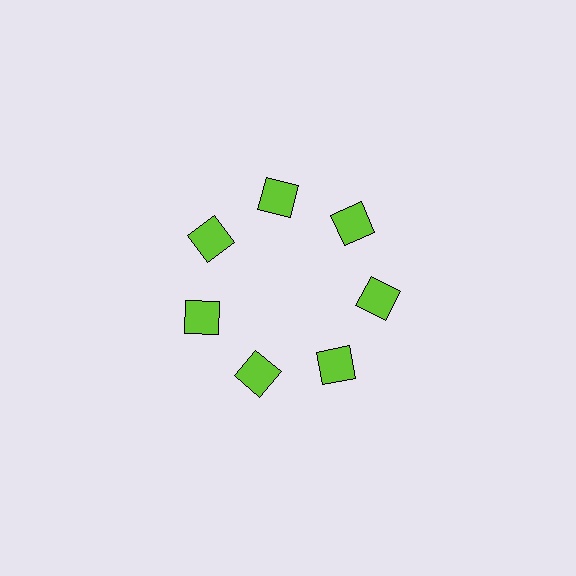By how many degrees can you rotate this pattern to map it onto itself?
The pattern maps onto itself every 51 degrees of rotation.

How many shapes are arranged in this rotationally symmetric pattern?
There are 7 shapes, arranged in 7 groups of 1.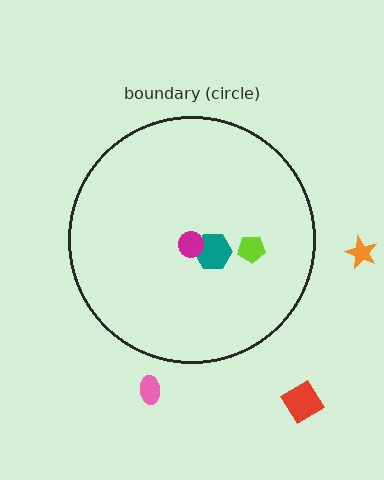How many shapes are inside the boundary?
3 inside, 3 outside.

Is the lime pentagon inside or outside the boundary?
Inside.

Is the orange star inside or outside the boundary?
Outside.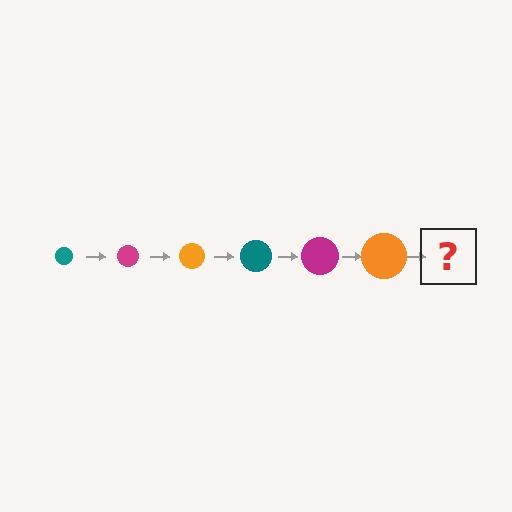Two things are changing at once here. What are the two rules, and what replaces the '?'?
The two rules are that the circle grows larger each step and the color cycles through teal, magenta, and orange. The '?' should be a teal circle, larger than the previous one.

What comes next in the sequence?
The next element should be a teal circle, larger than the previous one.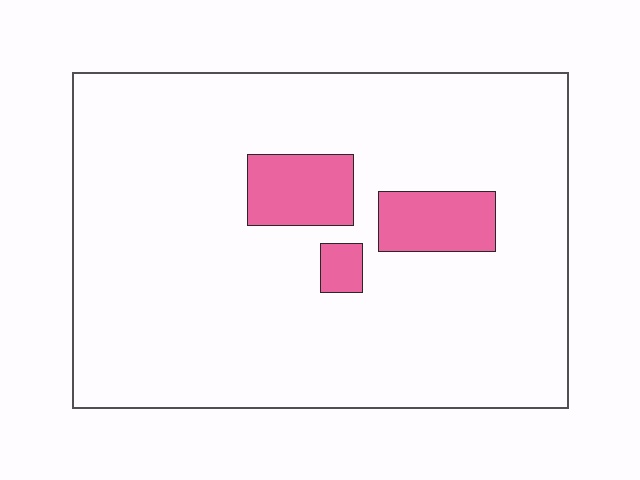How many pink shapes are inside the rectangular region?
3.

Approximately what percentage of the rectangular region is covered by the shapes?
Approximately 10%.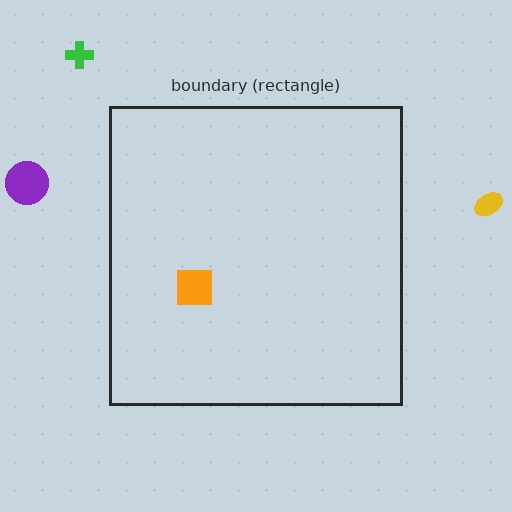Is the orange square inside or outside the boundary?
Inside.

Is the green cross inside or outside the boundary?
Outside.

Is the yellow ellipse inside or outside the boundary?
Outside.